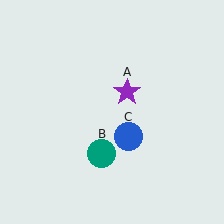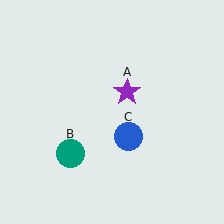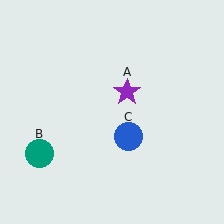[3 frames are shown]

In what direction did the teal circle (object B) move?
The teal circle (object B) moved left.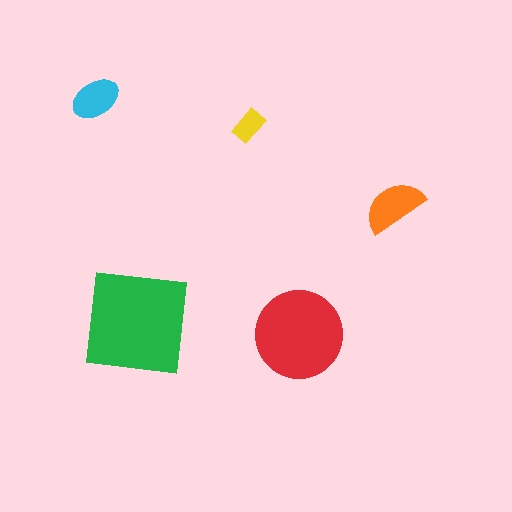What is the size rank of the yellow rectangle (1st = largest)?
5th.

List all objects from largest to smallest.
The green square, the red circle, the orange semicircle, the cyan ellipse, the yellow rectangle.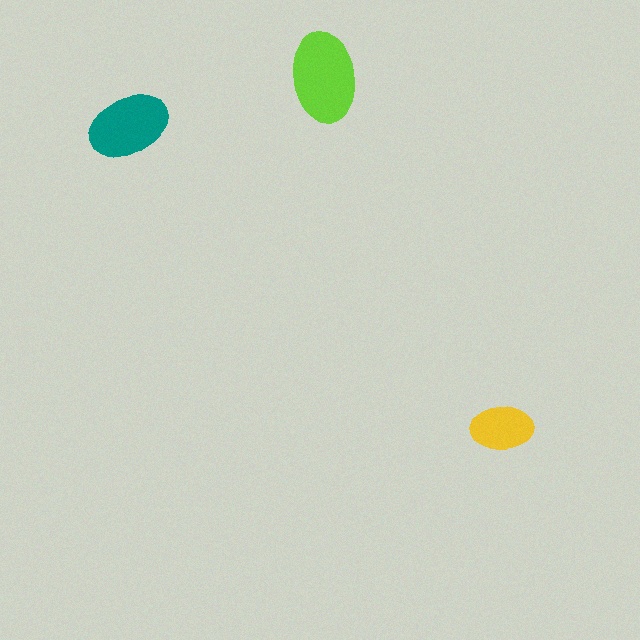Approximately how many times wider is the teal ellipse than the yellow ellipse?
About 1.5 times wider.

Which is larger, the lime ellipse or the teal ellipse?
The lime one.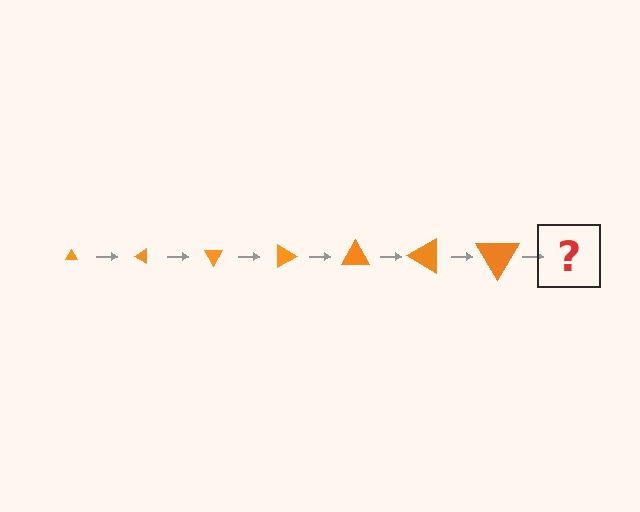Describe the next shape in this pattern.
It should be a triangle, larger than the previous one and rotated 210 degrees from the start.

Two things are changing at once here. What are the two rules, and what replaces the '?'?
The two rules are that the triangle grows larger each step and it rotates 30 degrees each step. The '?' should be a triangle, larger than the previous one and rotated 210 degrees from the start.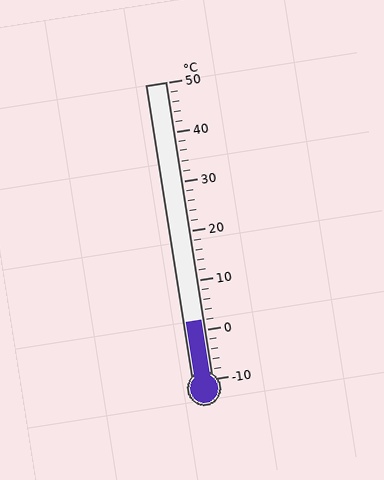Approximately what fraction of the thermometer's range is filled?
The thermometer is filled to approximately 20% of its range.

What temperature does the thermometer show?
The thermometer shows approximately 2°C.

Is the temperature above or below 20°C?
The temperature is below 20°C.